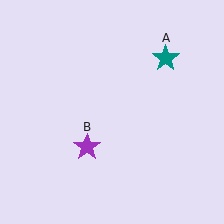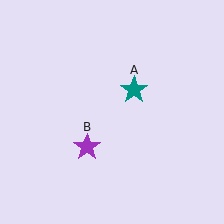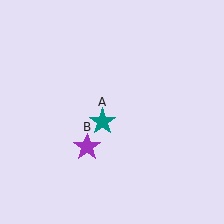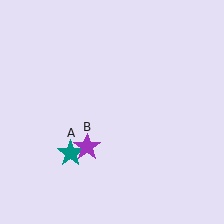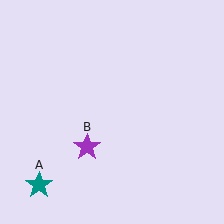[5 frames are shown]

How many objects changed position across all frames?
1 object changed position: teal star (object A).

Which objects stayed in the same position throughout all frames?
Purple star (object B) remained stationary.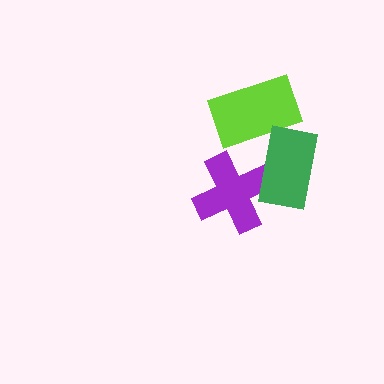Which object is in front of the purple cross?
The green rectangle is in front of the purple cross.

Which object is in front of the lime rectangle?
The green rectangle is in front of the lime rectangle.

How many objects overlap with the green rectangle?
2 objects overlap with the green rectangle.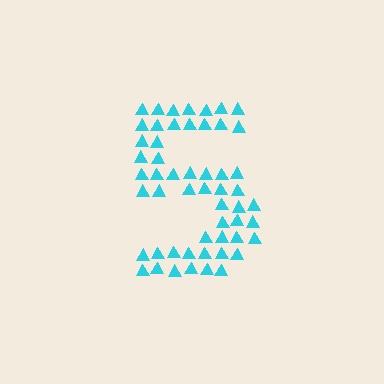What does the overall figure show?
The overall figure shows the digit 5.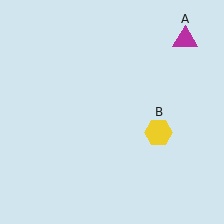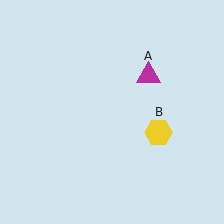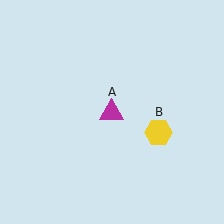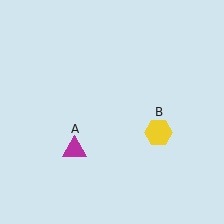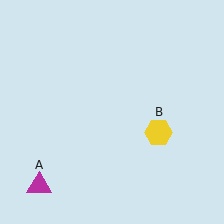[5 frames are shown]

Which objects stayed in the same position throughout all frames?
Yellow hexagon (object B) remained stationary.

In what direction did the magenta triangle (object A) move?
The magenta triangle (object A) moved down and to the left.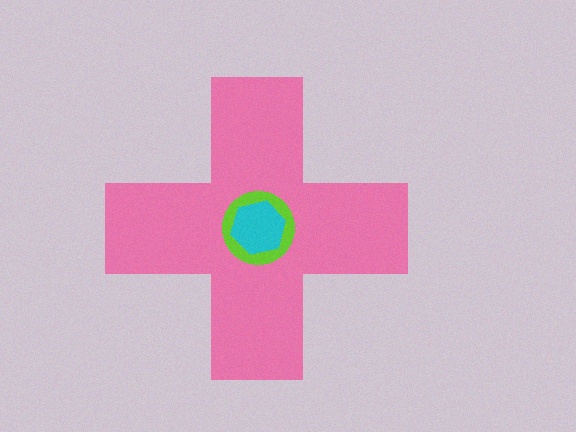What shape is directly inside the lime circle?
The cyan hexagon.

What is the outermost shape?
The pink cross.